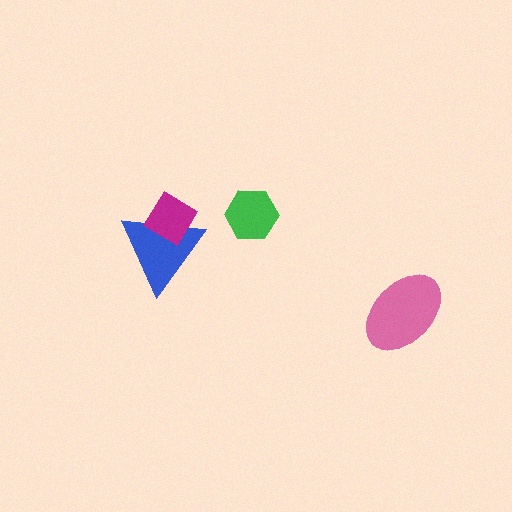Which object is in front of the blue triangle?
The magenta diamond is in front of the blue triangle.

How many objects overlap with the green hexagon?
0 objects overlap with the green hexagon.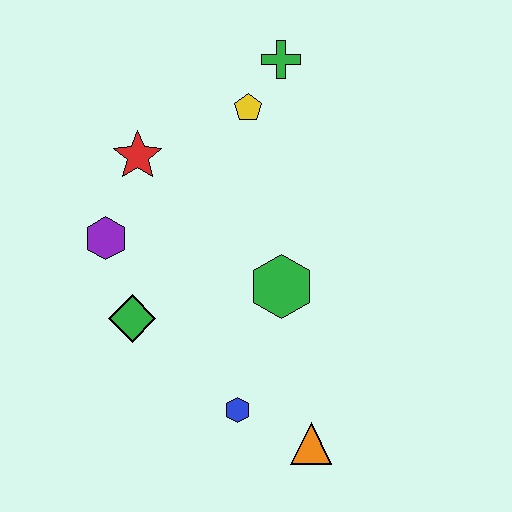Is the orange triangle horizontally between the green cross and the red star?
No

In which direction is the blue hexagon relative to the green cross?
The blue hexagon is below the green cross.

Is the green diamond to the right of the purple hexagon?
Yes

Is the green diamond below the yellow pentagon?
Yes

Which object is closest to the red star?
The purple hexagon is closest to the red star.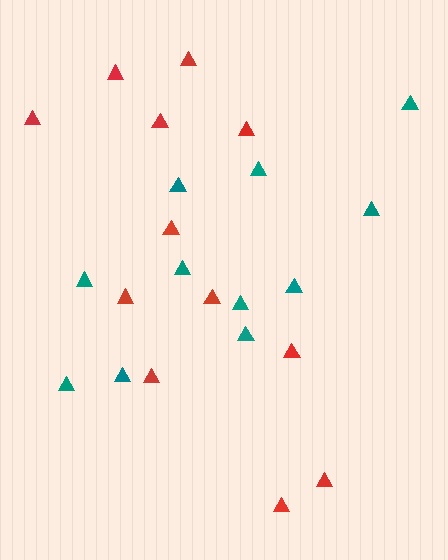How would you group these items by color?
There are 2 groups: one group of red triangles (12) and one group of teal triangles (11).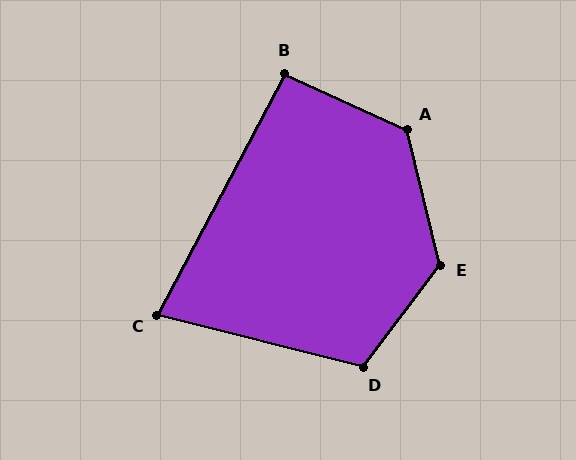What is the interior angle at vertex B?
Approximately 94 degrees (approximately right).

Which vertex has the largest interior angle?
E, at approximately 129 degrees.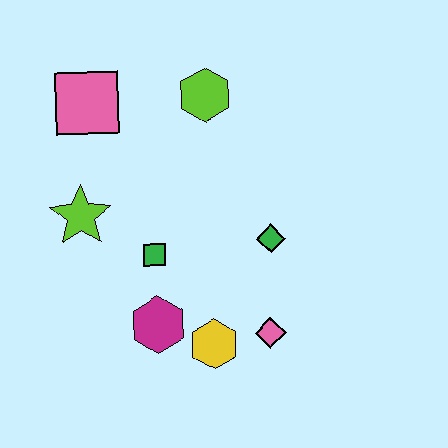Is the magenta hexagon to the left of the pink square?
No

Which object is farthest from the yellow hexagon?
The pink square is farthest from the yellow hexagon.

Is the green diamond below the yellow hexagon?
No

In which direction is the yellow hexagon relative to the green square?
The yellow hexagon is below the green square.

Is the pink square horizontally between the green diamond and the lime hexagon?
No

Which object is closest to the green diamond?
The pink diamond is closest to the green diamond.